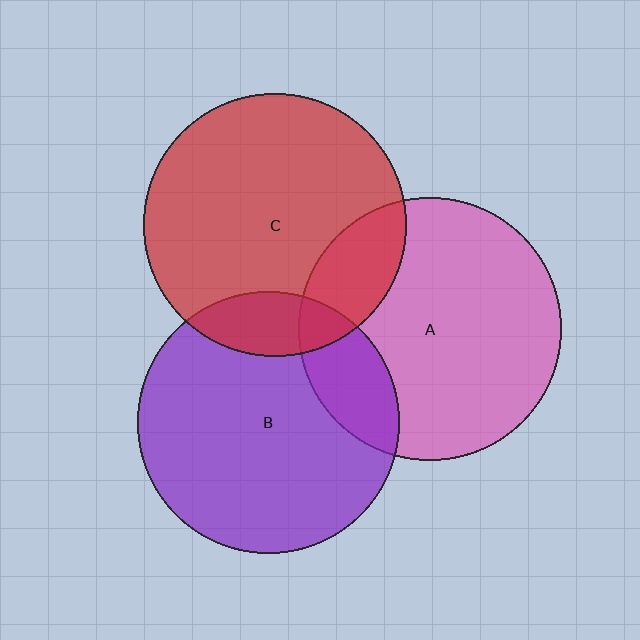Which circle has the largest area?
Circle C (red).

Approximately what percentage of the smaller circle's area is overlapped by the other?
Approximately 20%.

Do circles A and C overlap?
Yes.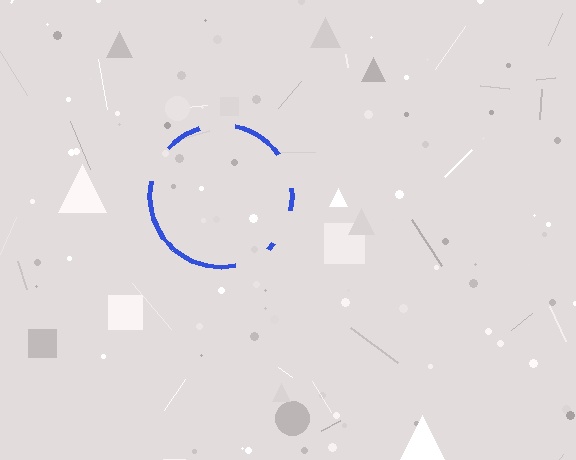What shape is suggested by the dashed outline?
The dashed outline suggests a circle.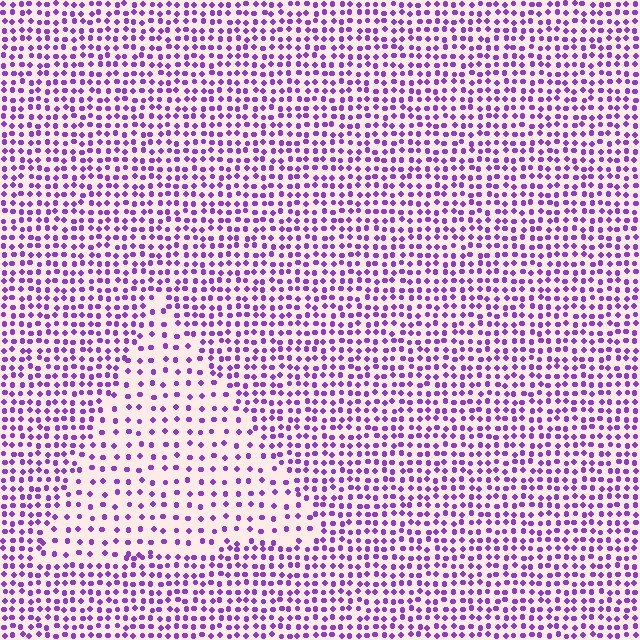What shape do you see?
I see a triangle.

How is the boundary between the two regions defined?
The boundary is defined by a change in element density (approximately 2.0x ratio). All elements are the same color, size, and shape.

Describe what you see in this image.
The image contains small purple elements arranged at two different densities. A triangle-shaped region is visible where the elements are less densely packed than the surrounding area.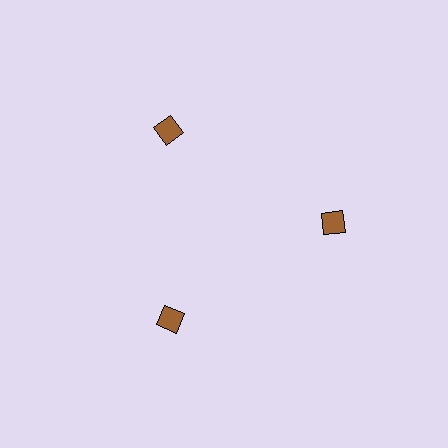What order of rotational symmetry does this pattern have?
This pattern has 3-fold rotational symmetry.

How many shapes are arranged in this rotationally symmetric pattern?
There are 3 shapes, arranged in 3 groups of 1.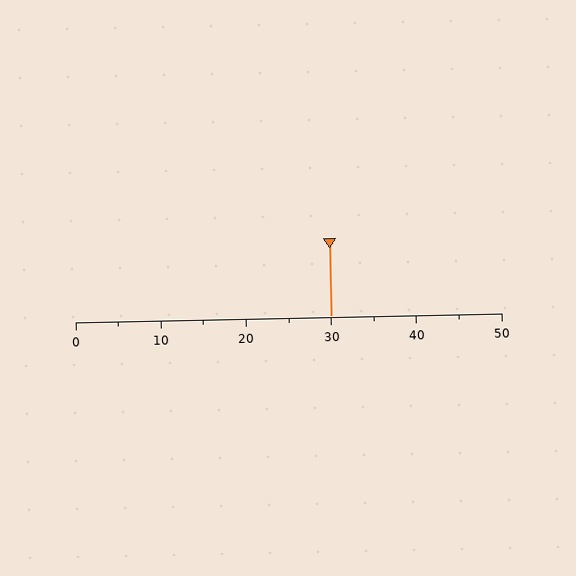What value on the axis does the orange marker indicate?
The marker indicates approximately 30.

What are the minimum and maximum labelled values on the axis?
The axis runs from 0 to 50.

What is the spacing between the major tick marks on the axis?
The major ticks are spaced 10 apart.